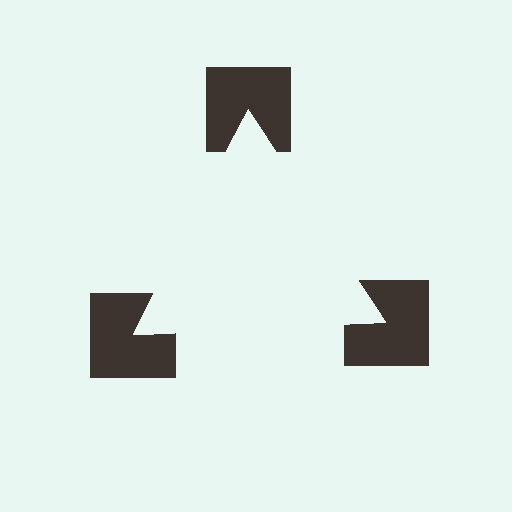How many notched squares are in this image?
There are 3 — one at each vertex of the illusory triangle.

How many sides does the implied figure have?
3 sides.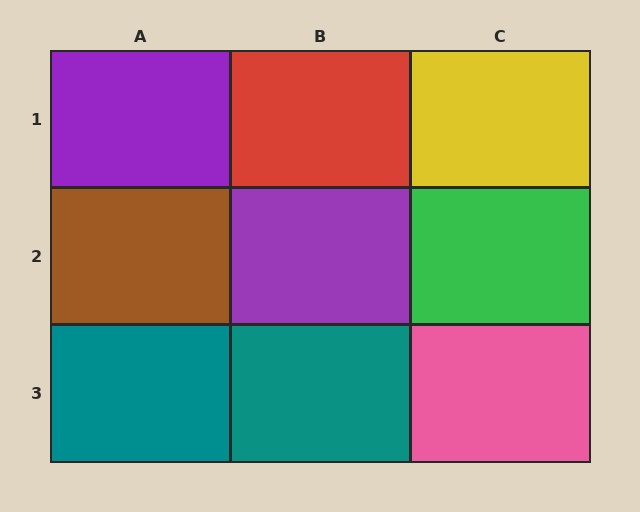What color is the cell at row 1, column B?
Red.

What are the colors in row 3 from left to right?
Teal, teal, pink.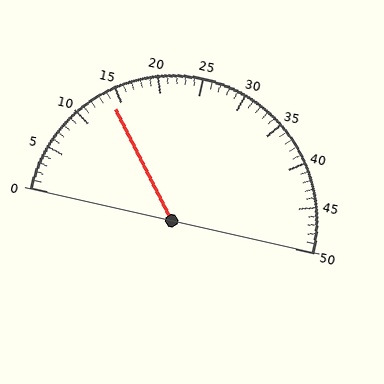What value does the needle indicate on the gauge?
The needle indicates approximately 14.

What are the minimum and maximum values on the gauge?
The gauge ranges from 0 to 50.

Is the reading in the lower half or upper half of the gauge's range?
The reading is in the lower half of the range (0 to 50).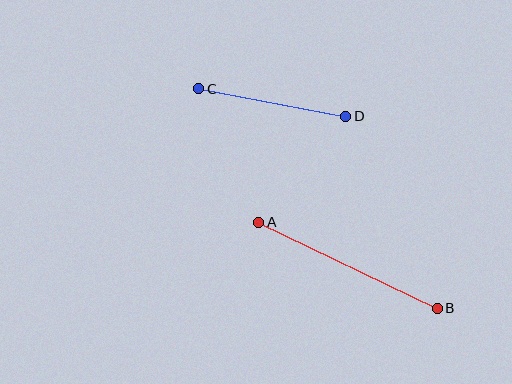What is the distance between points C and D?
The distance is approximately 150 pixels.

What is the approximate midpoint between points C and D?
The midpoint is at approximately (272, 103) pixels.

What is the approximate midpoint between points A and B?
The midpoint is at approximately (348, 265) pixels.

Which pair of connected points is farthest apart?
Points A and B are farthest apart.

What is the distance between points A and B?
The distance is approximately 198 pixels.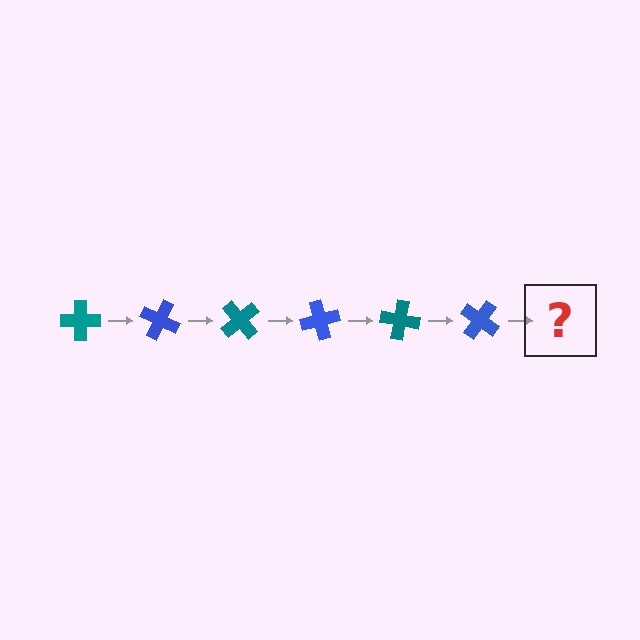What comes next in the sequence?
The next element should be a teal cross, rotated 150 degrees from the start.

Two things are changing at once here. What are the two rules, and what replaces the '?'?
The two rules are that it rotates 25 degrees each step and the color cycles through teal and blue. The '?' should be a teal cross, rotated 150 degrees from the start.